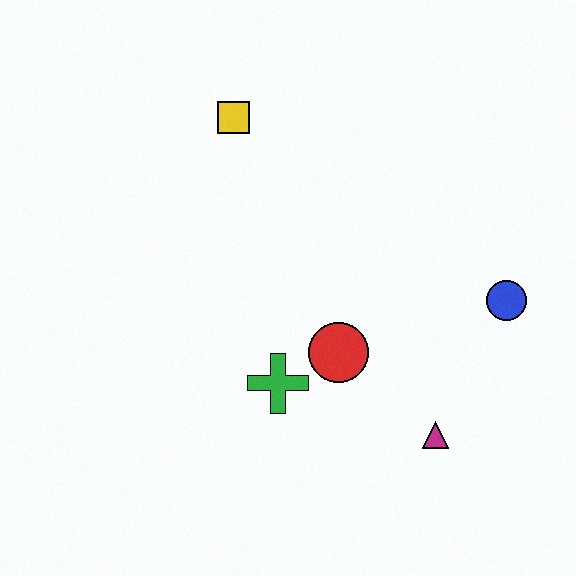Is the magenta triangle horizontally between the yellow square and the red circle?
No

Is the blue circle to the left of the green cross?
No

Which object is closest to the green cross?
The red circle is closest to the green cross.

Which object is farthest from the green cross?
The yellow square is farthest from the green cross.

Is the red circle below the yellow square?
Yes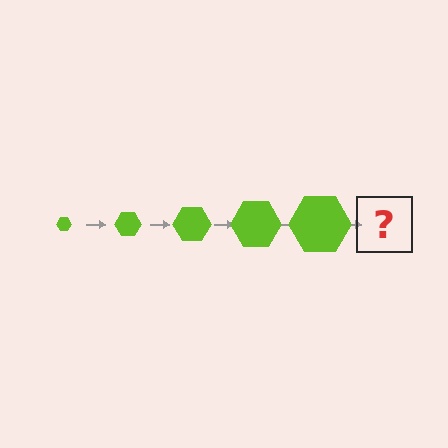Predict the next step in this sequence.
The next step is a lime hexagon, larger than the previous one.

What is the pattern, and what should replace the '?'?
The pattern is that the hexagon gets progressively larger each step. The '?' should be a lime hexagon, larger than the previous one.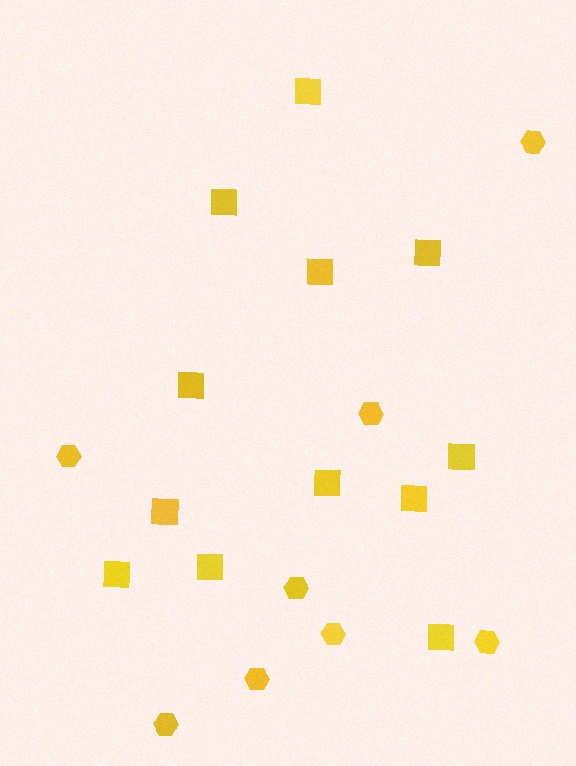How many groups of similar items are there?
There are 2 groups: one group of squares (12) and one group of hexagons (8).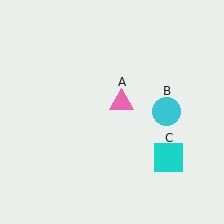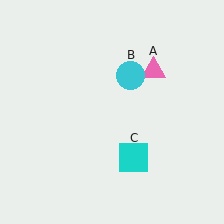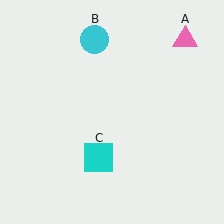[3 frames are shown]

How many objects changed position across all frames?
3 objects changed position: pink triangle (object A), cyan circle (object B), cyan square (object C).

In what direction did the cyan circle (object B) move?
The cyan circle (object B) moved up and to the left.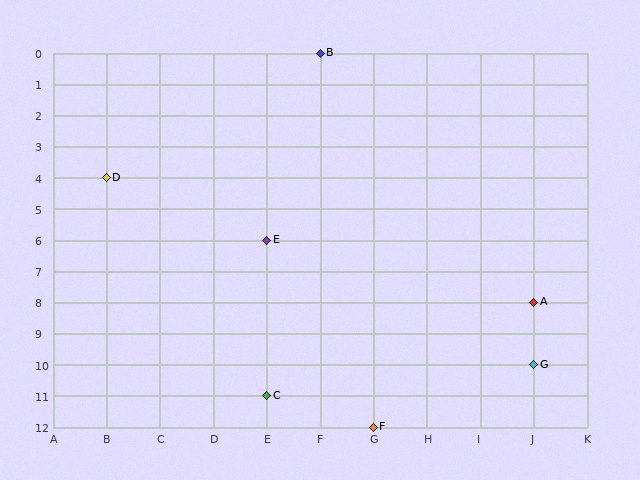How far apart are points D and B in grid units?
Points D and B are 4 columns and 4 rows apart (about 5.7 grid units diagonally).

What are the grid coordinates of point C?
Point C is at grid coordinates (E, 11).